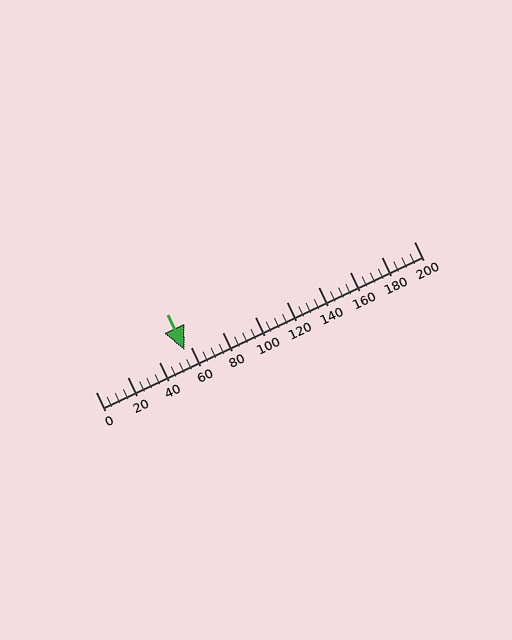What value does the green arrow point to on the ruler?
The green arrow points to approximately 56.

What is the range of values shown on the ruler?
The ruler shows values from 0 to 200.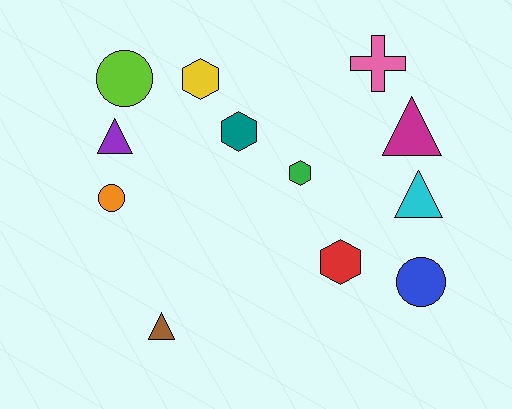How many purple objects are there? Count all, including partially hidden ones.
There is 1 purple object.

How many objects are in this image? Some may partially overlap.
There are 12 objects.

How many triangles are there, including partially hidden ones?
There are 4 triangles.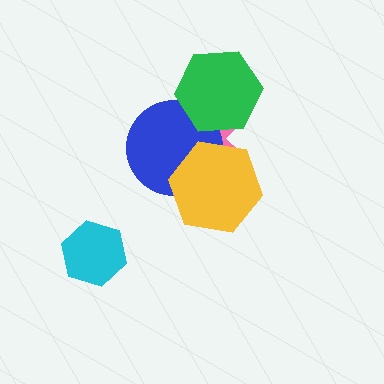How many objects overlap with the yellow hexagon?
2 objects overlap with the yellow hexagon.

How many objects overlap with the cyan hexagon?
0 objects overlap with the cyan hexagon.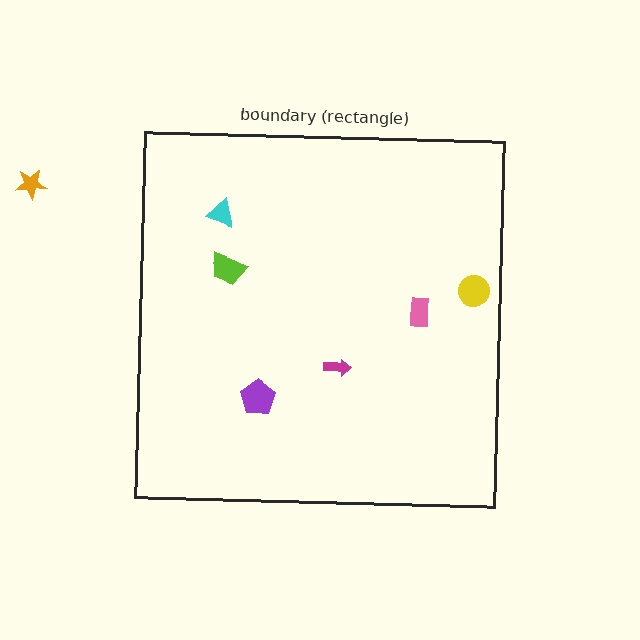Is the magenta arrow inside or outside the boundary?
Inside.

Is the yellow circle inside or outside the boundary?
Inside.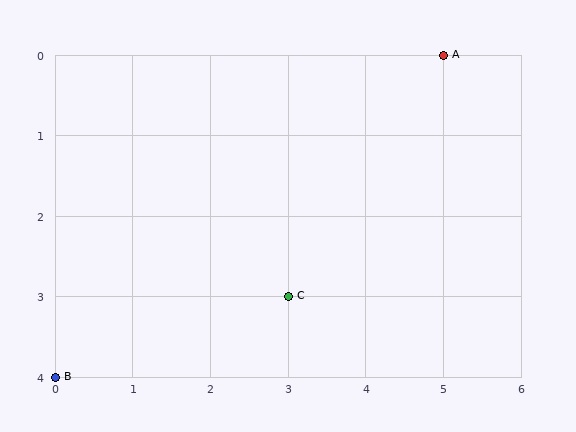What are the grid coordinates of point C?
Point C is at grid coordinates (3, 3).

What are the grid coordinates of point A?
Point A is at grid coordinates (5, 0).